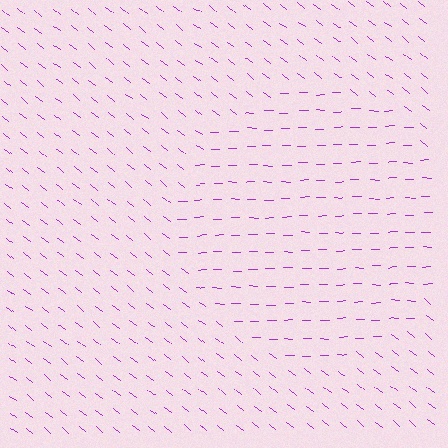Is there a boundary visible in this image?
Yes, there is a texture boundary formed by a change in line orientation.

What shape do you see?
I see a circle.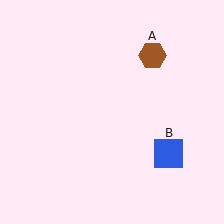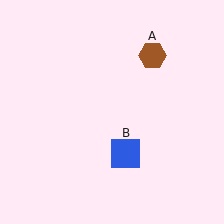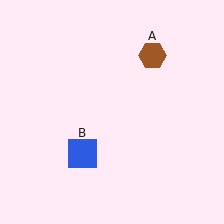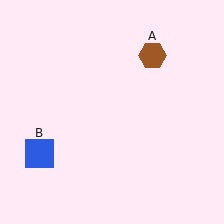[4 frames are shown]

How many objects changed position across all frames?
1 object changed position: blue square (object B).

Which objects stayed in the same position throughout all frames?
Brown hexagon (object A) remained stationary.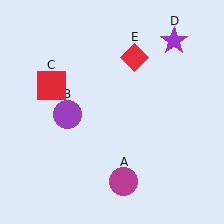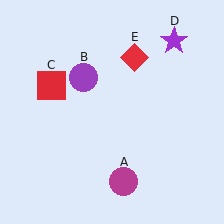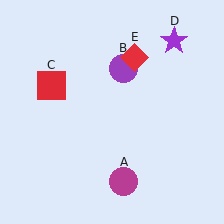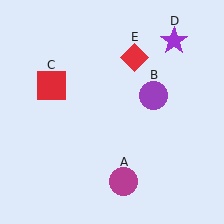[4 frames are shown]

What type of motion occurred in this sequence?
The purple circle (object B) rotated clockwise around the center of the scene.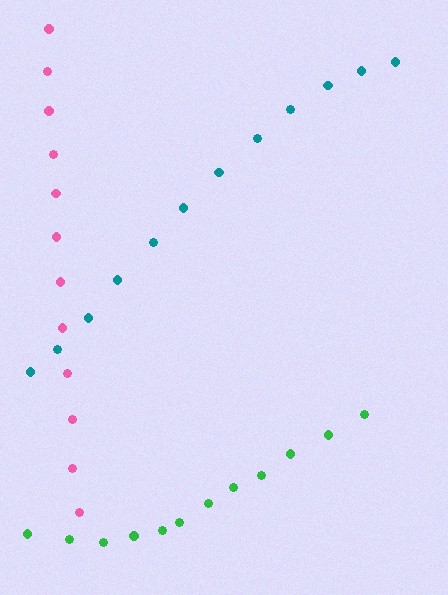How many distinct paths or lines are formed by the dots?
There are 3 distinct paths.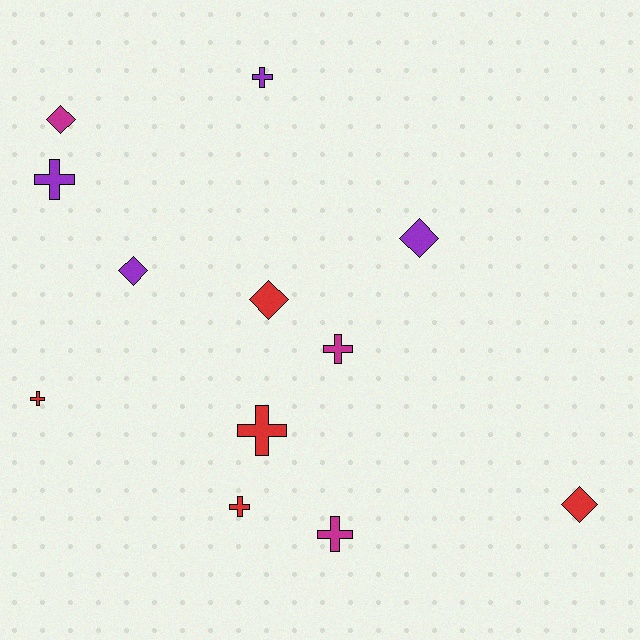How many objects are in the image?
There are 12 objects.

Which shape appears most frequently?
Cross, with 7 objects.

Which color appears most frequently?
Red, with 5 objects.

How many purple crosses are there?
There are 2 purple crosses.